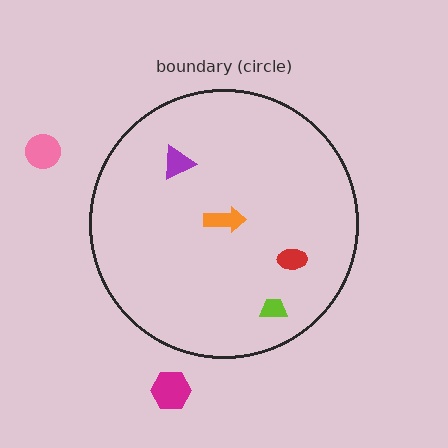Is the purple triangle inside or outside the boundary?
Inside.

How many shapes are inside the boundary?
4 inside, 2 outside.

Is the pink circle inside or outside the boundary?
Outside.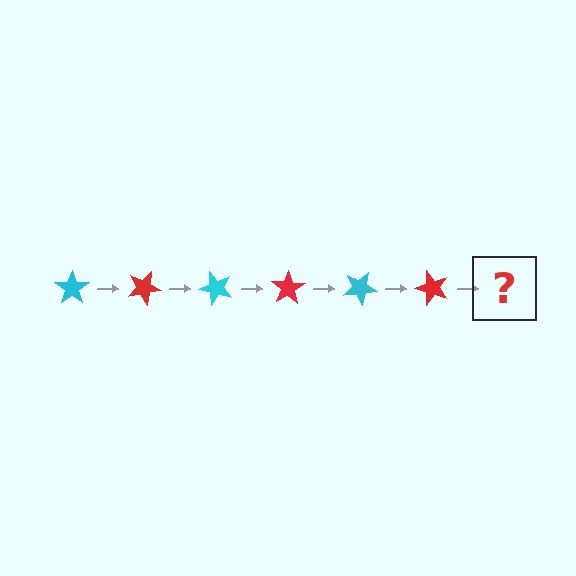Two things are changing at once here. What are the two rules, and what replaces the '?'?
The two rules are that it rotates 25 degrees each step and the color cycles through cyan and red. The '?' should be a cyan star, rotated 150 degrees from the start.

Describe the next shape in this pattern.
It should be a cyan star, rotated 150 degrees from the start.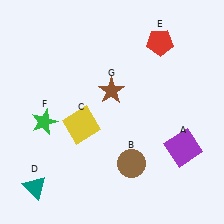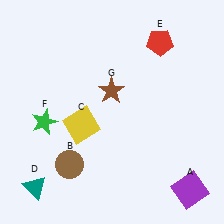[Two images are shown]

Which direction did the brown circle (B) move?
The brown circle (B) moved left.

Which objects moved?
The objects that moved are: the purple square (A), the brown circle (B).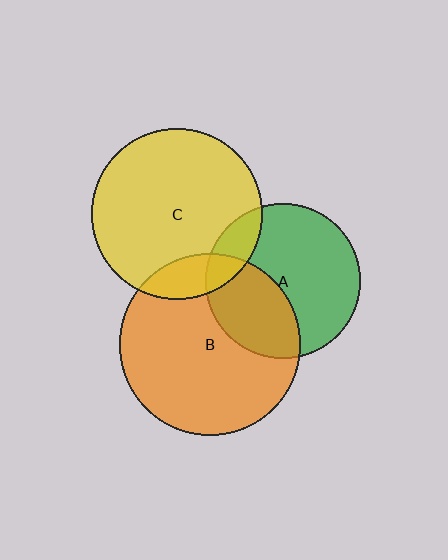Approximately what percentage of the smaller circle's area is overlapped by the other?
Approximately 15%.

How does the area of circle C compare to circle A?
Approximately 1.2 times.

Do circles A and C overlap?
Yes.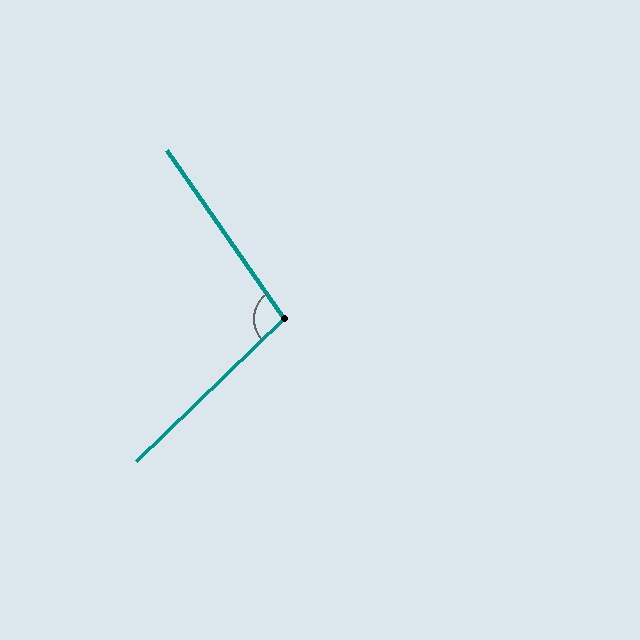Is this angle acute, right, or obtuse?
It is obtuse.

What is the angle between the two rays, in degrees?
Approximately 99 degrees.